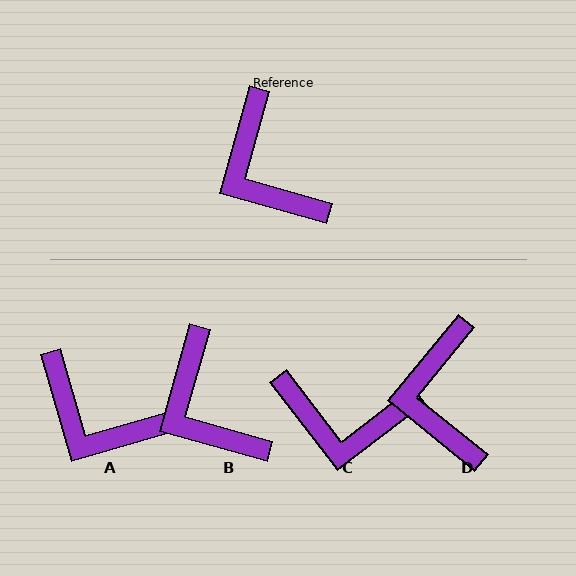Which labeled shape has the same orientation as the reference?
B.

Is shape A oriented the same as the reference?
No, it is off by about 32 degrees.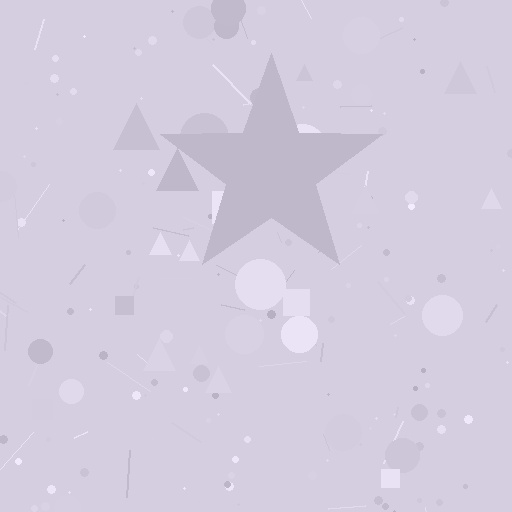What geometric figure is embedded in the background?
A star is embedded in the background.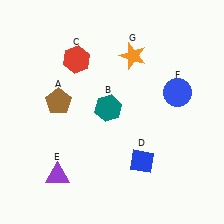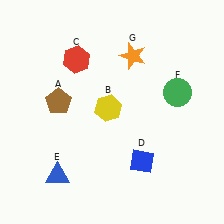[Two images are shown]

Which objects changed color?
B changed from teal to yellow. E changed from purple to blue. F changed from blue to green.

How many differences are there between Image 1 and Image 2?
There are 3 differences between the two images.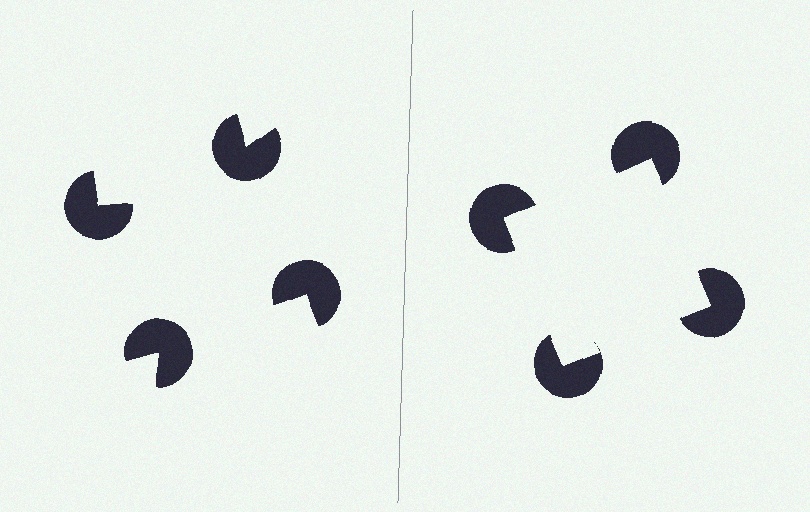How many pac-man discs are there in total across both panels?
8 — 4 on each side.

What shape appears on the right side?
An illusory square.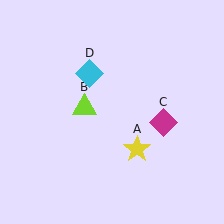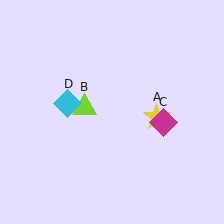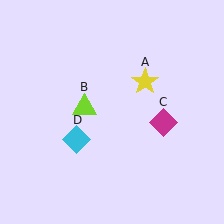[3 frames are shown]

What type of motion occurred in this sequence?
The yellow star (object A), cyan diamond (object D) rotated counterclockwise around the center of the scene.